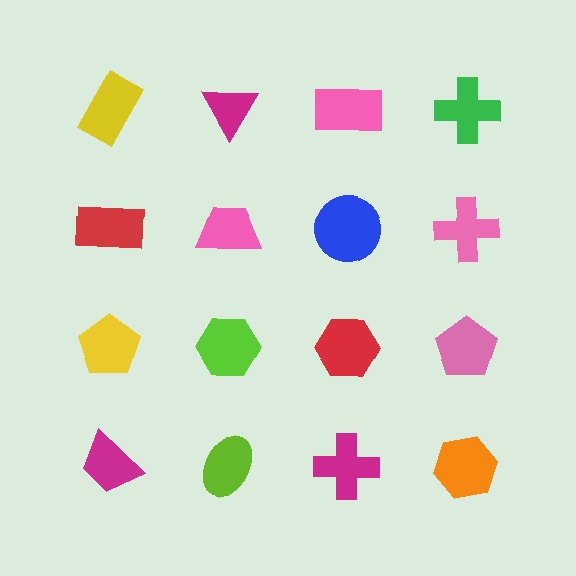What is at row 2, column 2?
A pink trapezoid.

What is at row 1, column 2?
A magenta triangle.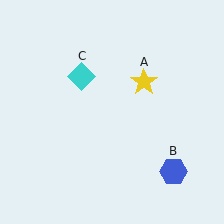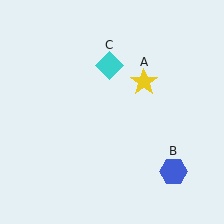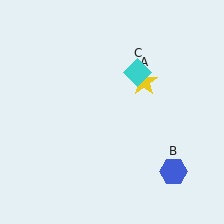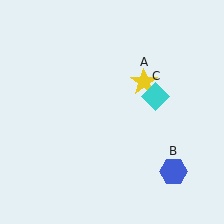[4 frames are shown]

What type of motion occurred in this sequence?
The cyan diamond (object C) rotated clockwise around the center of the scene.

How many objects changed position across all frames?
1 object changed position: cyan diamond (object C).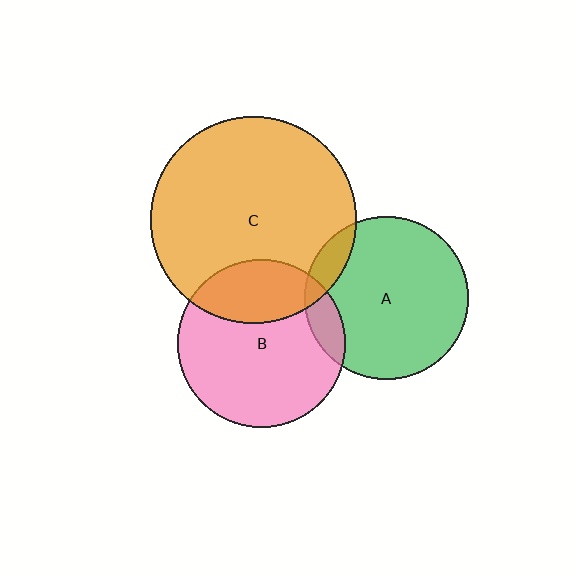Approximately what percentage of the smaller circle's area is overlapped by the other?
Approximately 10%.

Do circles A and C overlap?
Yes.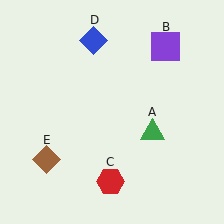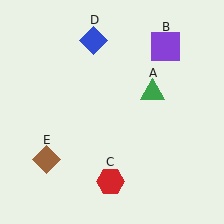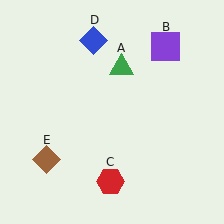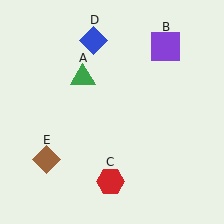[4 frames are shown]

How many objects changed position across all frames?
1 object changed position: green triangle (object A).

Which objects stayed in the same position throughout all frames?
Purple square (object B) and red hexagon (object C) and blue diamond (object D) and brown diamond (object E) remained stationary.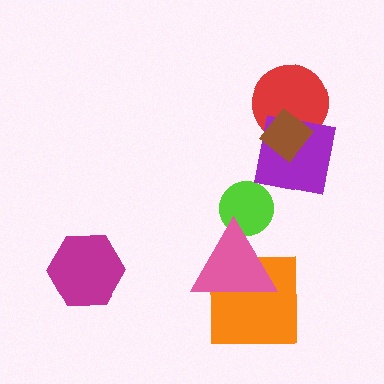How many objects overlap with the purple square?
2 objects overlap with the purple square.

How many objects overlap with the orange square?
1 object overlaps with the orange square.